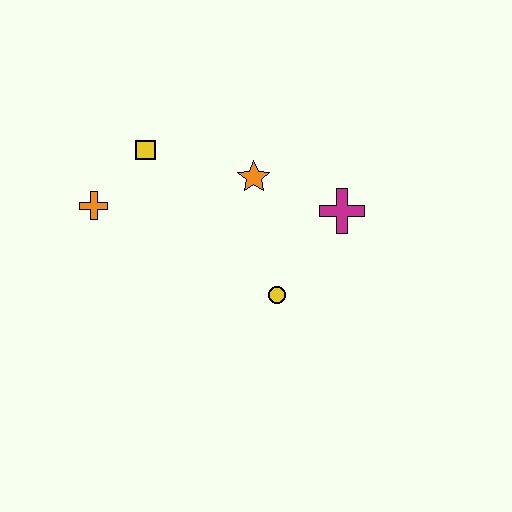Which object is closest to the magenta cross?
The orange star is closest to the magenta cross.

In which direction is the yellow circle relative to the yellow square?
The yellow circle is below the yellow square.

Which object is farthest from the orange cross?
The magenta cross is farthest from the orange cross.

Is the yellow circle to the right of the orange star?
Yes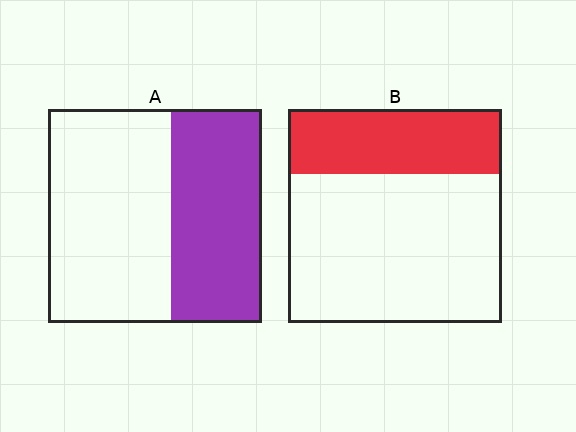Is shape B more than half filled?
No.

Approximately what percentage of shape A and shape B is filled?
A is approximately 45% and B is approximately 30%.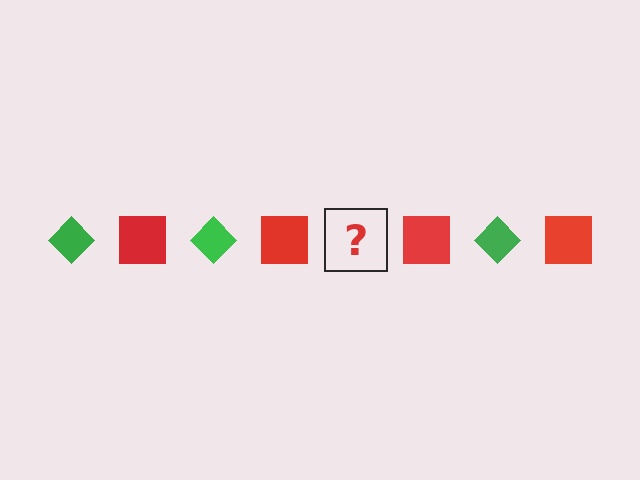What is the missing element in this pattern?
The missing element is a green diamond.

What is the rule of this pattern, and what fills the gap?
The rule is that the pattern alternates between green diamond and red square. The gap should be filled with a green diamond.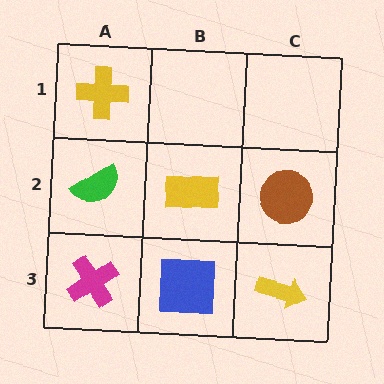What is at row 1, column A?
A yellow cross.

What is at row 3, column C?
A yellow arrow.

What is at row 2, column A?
A green semicircle.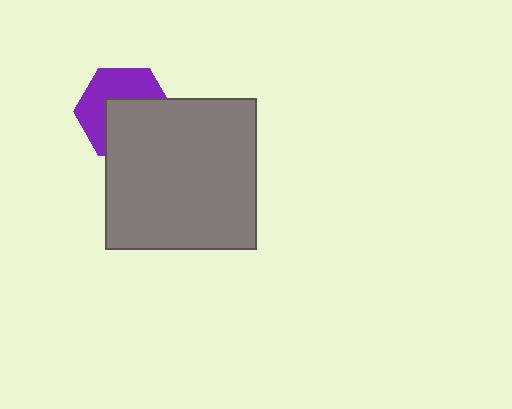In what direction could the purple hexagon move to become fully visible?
The purple hexagon could move toward the upper-left. That would shift it out from behind the gray square entirely.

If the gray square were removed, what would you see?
You would see the complete purple hexagon.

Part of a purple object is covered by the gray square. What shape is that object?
It is a hexagon.